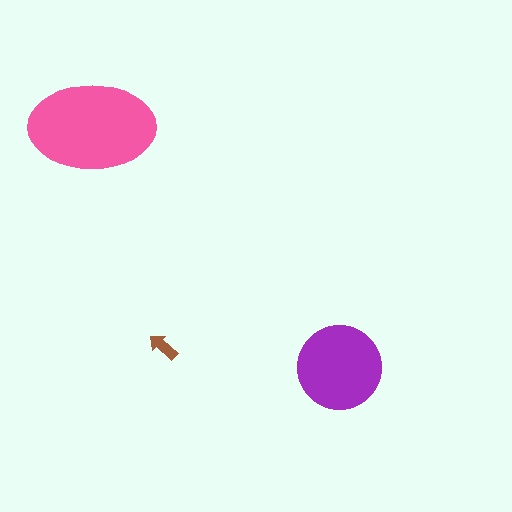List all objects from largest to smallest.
The pink ellipse, the purple circle, the brown arrow.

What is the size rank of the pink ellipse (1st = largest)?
1st.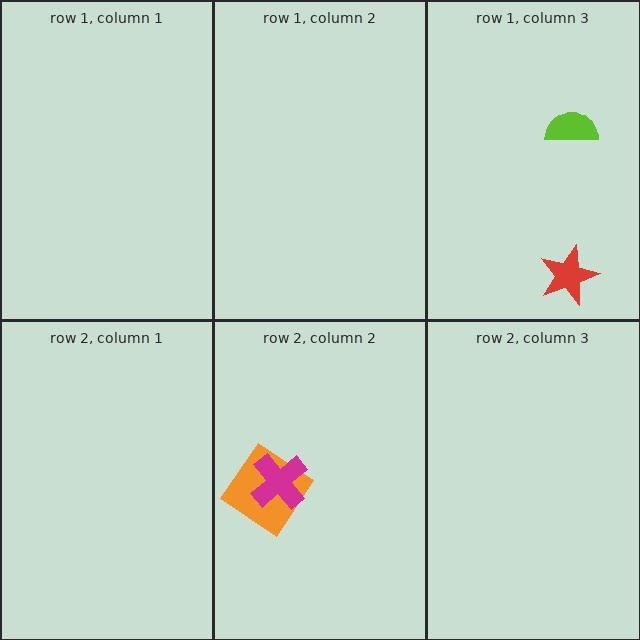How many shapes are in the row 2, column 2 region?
2.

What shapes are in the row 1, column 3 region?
The lime semicircle, the red star.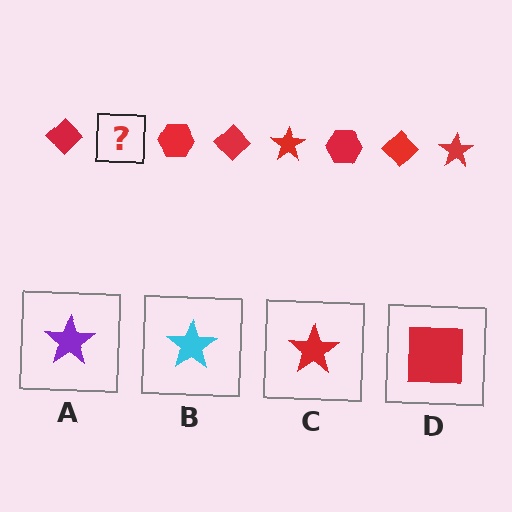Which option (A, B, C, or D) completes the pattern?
C.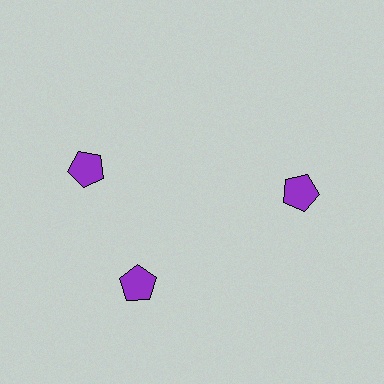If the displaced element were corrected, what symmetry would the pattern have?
It would have 3-fold rotational symmetry — the pattern would map onto itself every 120 degrees.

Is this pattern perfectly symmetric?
No. The 3 purple pentagons are arranged in a ring, but one element near the 11 o'clock position is rotated out of alignment along the ring, breaking the 3-fold rotational symmetry.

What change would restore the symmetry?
The symmetry would be restored by rotating it back into even spacing with its neighbors so that all 3 pentagons sit at equal angles and equal distance from the center.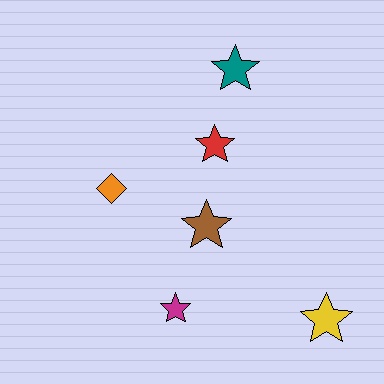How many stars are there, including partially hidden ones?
There are 5 stars.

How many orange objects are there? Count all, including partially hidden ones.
There is 1 orange object.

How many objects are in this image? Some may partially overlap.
There are 6 objects.